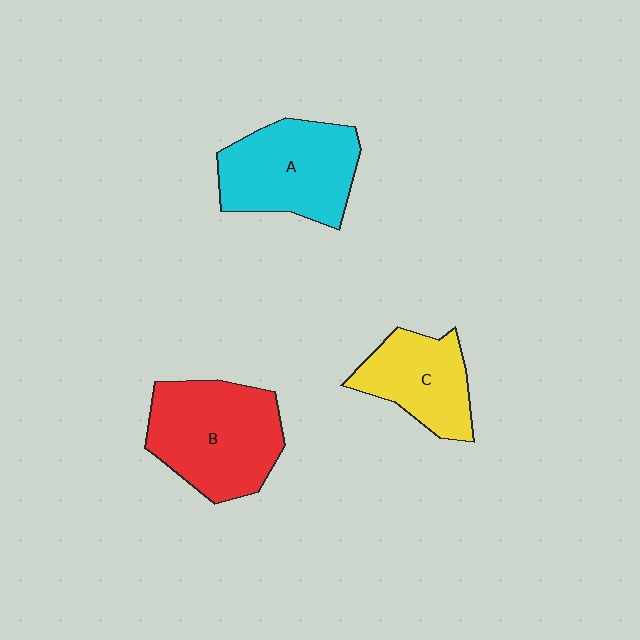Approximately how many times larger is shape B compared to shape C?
Approximately 1.5 times.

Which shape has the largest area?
Shape B (red).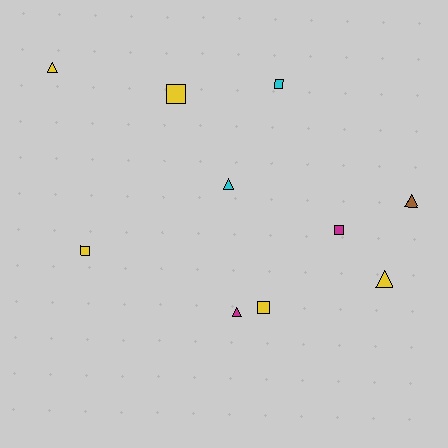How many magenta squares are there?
There is 1 magenta square.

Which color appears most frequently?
Yellow, with 5 objects.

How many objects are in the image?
There are 10 objects.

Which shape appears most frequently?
Square, with 5 objects.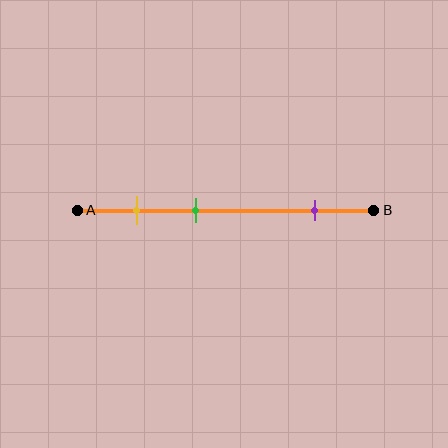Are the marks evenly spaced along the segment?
No, the marks are not evenly spaced.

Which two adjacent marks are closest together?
The yellow and green marks are the closest adjacent pair.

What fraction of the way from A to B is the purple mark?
The purple mark is approximately 80% (0.8) of the way from A to B.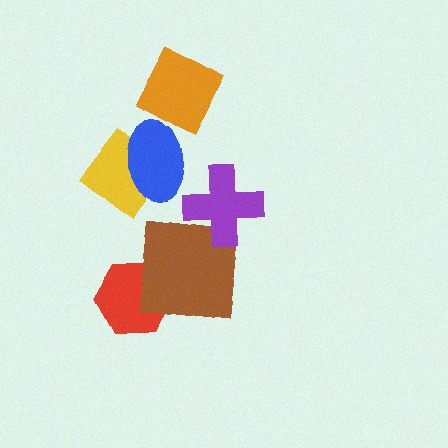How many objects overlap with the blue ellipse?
1 object overlaps with the blue ellipse.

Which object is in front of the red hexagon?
The brown square is in front of the red hexagon.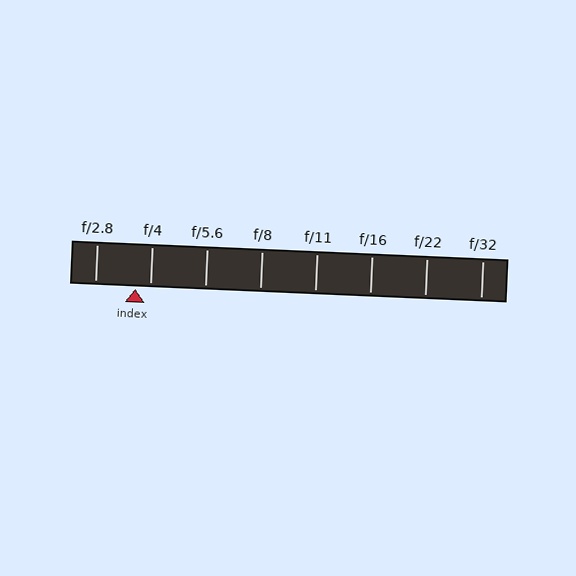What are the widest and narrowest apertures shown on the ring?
The widest aperture shown is f/2.8 and the narrowest is f/32.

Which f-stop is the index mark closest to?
The index mark is closest to f/4.